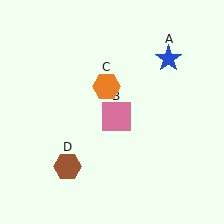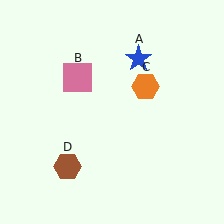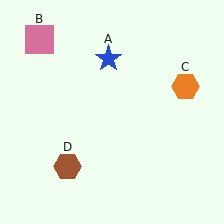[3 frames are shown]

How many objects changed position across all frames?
3 objects changed position: blue star (object A), pink square (object B), orange hexagon (object C).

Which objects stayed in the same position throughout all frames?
Brown hexagon (object D) remained stationary.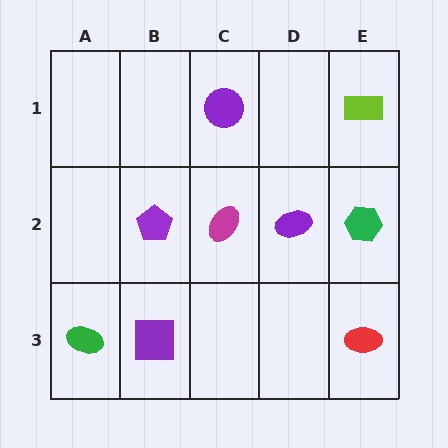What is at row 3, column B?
A purple square.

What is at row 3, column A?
A green ellipse.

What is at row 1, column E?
A lime rectangle.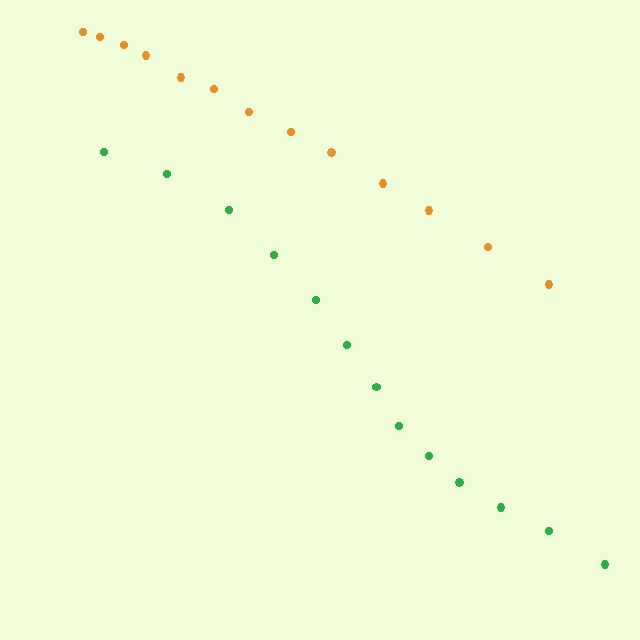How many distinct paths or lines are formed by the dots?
There are 2 distinct paths.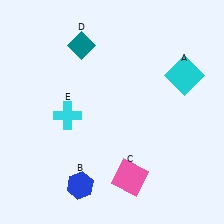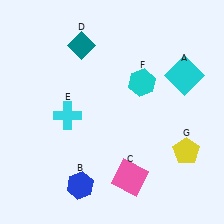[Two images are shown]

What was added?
A cyan hexagon (F), a yellow pentagon (G) were added in Image 2.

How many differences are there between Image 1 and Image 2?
There are 2 differences between the two images.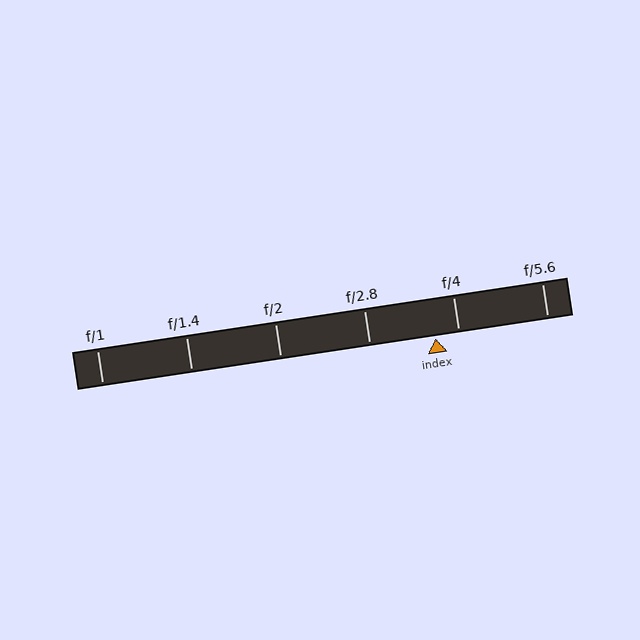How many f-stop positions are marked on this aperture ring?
There are 6 f-stop positions marked.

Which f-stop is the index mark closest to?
The index mark is closest to f/4.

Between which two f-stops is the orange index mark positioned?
The index mark is between f/2.8 and f/4.